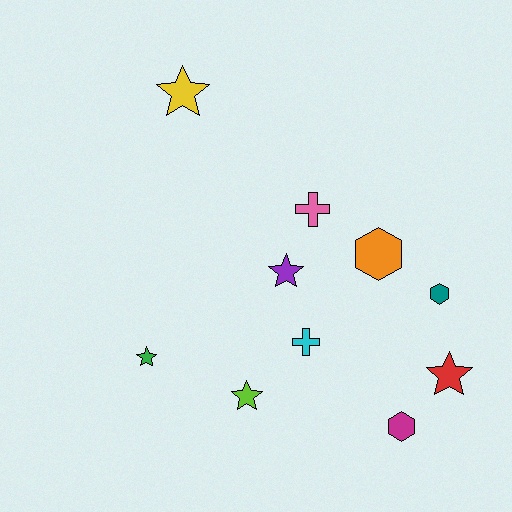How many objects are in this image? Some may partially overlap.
There are 10 objects.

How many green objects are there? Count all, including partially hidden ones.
There is 1 green object.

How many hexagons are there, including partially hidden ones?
There are 3 hexagons.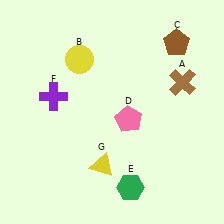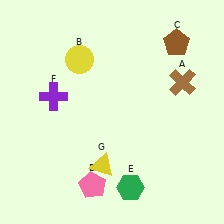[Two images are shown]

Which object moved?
The pink pentagon (D) moved down.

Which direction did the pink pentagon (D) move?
The pink pentagon (D) moved down.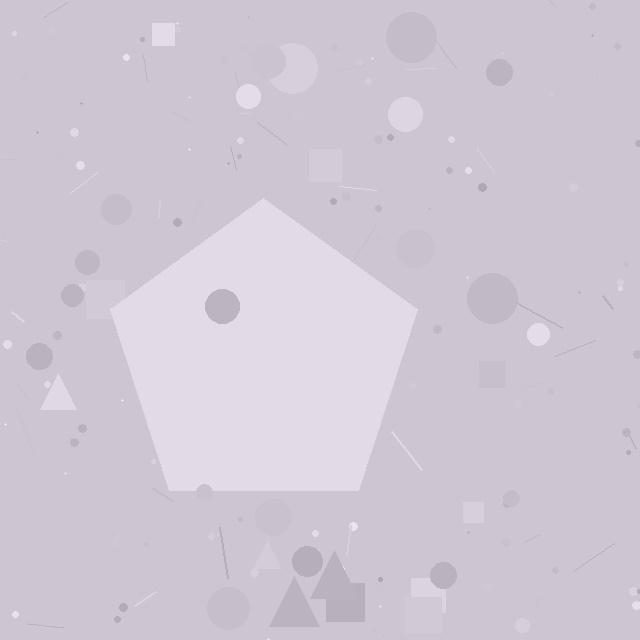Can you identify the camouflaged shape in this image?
The camouflaged shape is a pentagon.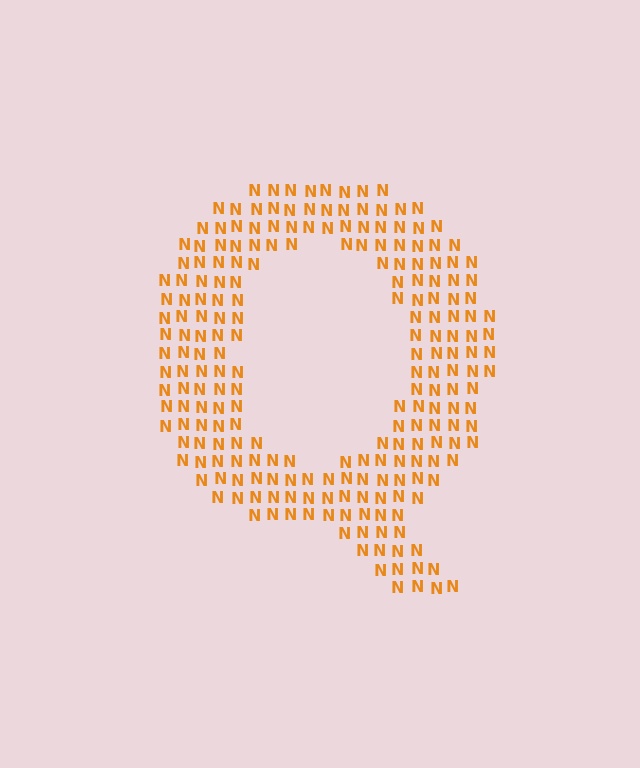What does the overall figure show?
The overall figure shows the letter Q.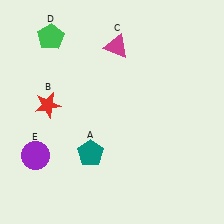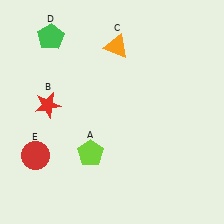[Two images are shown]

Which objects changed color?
A changed from teal to lime. C changed from magenta to orange. E changed from purple to red.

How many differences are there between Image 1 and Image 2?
There are 3 differences between the two images.